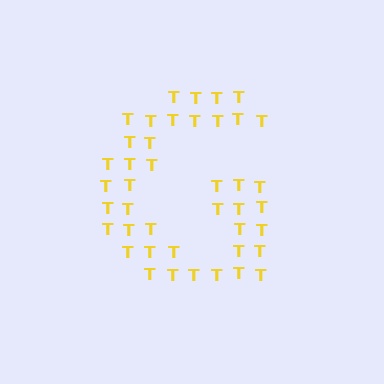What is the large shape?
The large shape is the letter G.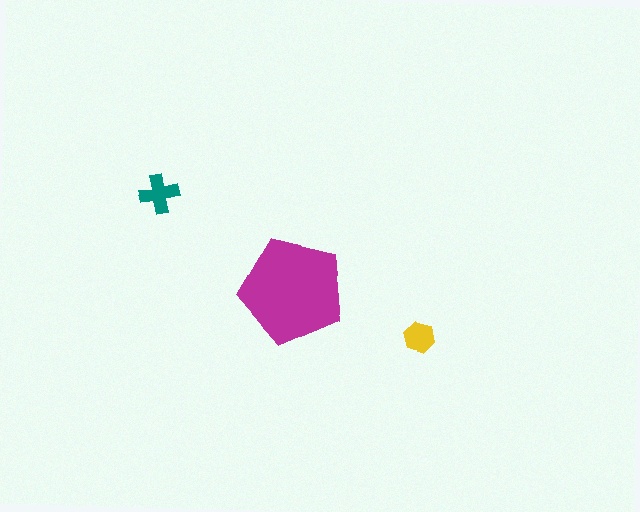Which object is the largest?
The magenta pentagon.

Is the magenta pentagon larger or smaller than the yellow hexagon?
Larger.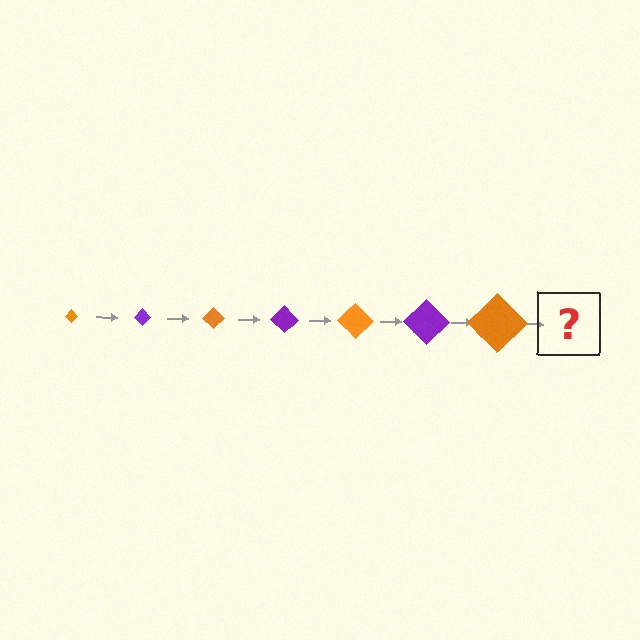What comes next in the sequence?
The next element should be a purple diamond, larger than the previous one.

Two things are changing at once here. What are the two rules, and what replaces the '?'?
The two rules are that the diamond grows larger each step and the color cycles through orange and purple. The '?' should be a purple diamond, larger than the previous one.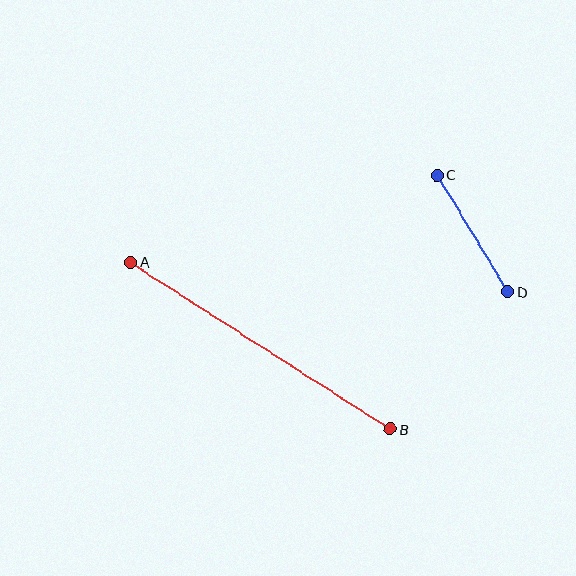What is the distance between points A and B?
The distance is approximately 309 pixels.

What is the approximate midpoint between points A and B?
The midpoint is at approximately (260, 346) pixels.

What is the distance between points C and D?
The distance is approximately 137 pixels.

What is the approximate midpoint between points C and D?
The midpoint is at approximately (472, 233) pixels.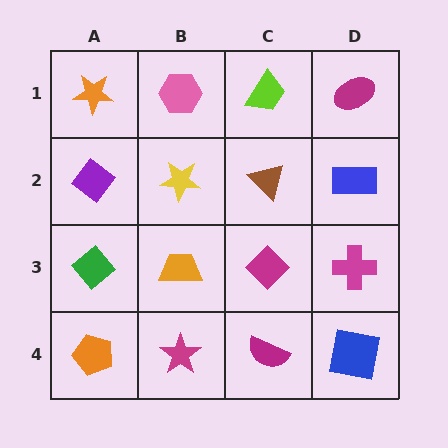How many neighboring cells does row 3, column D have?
3.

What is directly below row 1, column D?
A blue rectangle.